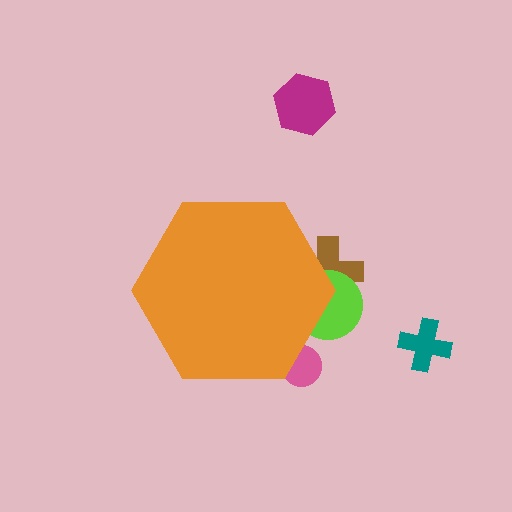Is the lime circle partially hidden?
Yes, the lime circle is partially hidden behind the orange hexagon.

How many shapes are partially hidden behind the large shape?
3 shapes are partially hidden.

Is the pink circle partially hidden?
Yes, the pink circle is partially hidden behind the orange hexagon.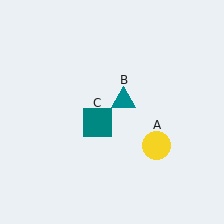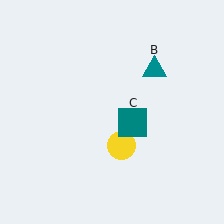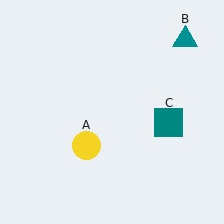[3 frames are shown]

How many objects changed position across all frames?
3 objects changed position: yellow circle (object A), teal triangle (object B), teal square (object C).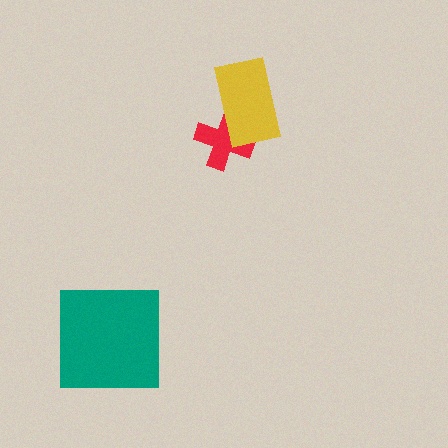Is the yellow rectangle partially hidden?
No, no other shape covers it.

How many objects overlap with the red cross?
1 object overlaps with the red cross.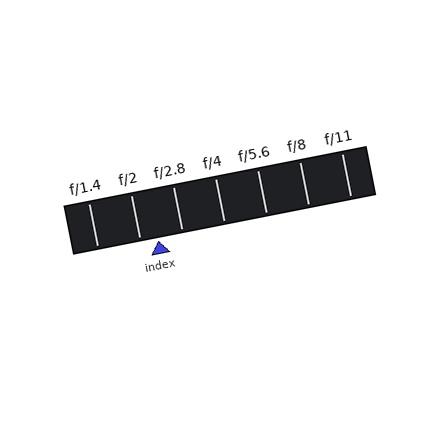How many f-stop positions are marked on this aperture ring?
There are 7 f-stop positions marked.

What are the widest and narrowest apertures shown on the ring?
The widest aperture shown is f/1.4 and the narrowest is f/11.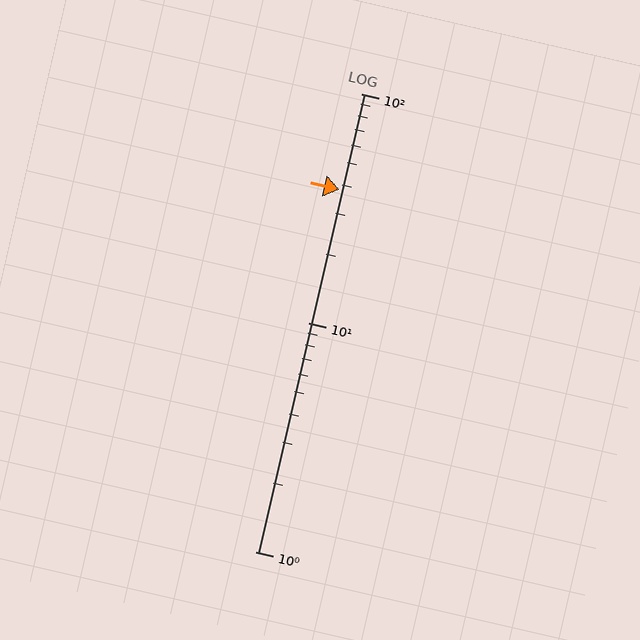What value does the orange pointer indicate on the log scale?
The pointer indicates approximately 38.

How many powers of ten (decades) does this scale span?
The scale spans 2 decades, from 1 to 100.